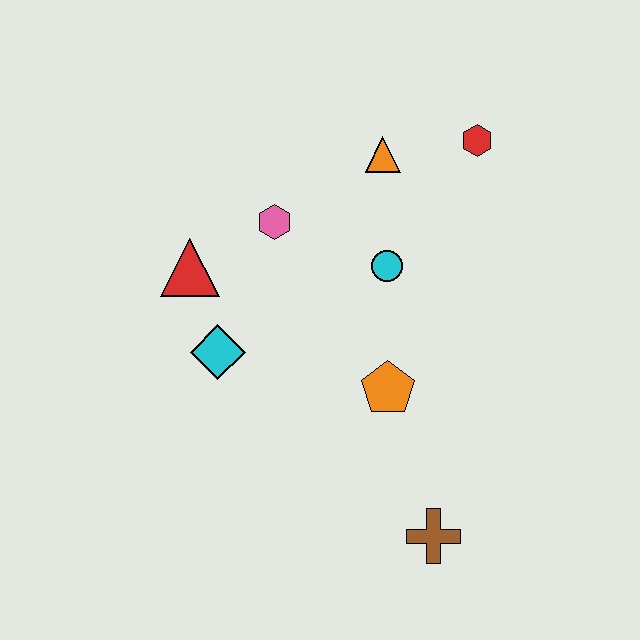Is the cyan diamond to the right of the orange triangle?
No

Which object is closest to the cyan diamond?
The red triangle is closest to the cyan diamond.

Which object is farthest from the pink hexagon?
The brown cross is farthest from the pink hexagon.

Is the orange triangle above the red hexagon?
No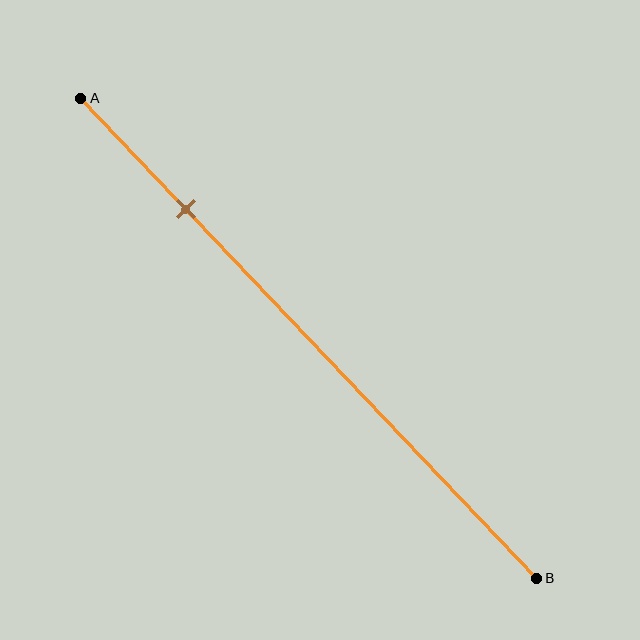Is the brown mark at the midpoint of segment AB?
No, the mark is at about 25% from A, not at the 50% midpoint.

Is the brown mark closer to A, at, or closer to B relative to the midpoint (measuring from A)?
The brown mark is closer to point A than the midpoint of segment AB.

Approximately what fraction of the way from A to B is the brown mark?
The brown mark is approximately 25% of the way from A to B.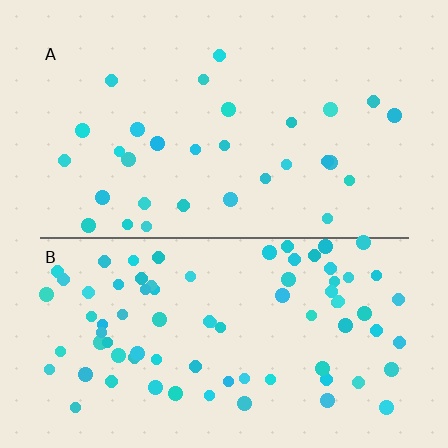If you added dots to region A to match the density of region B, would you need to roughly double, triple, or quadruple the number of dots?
Approximately triple.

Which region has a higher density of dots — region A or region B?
B (the bottom).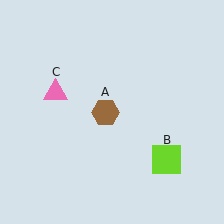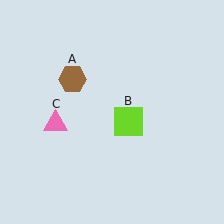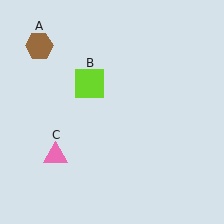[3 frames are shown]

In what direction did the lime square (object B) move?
The lime square (object B) moved up and to the left.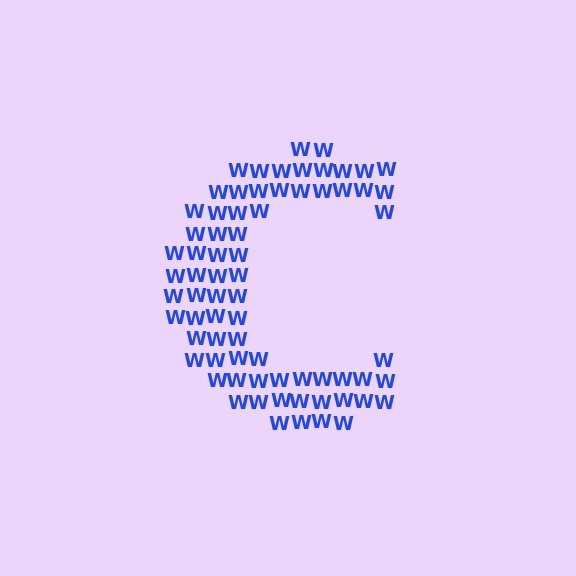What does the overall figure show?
The overall figure shows the letter C.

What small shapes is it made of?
It is made of small letter W's.